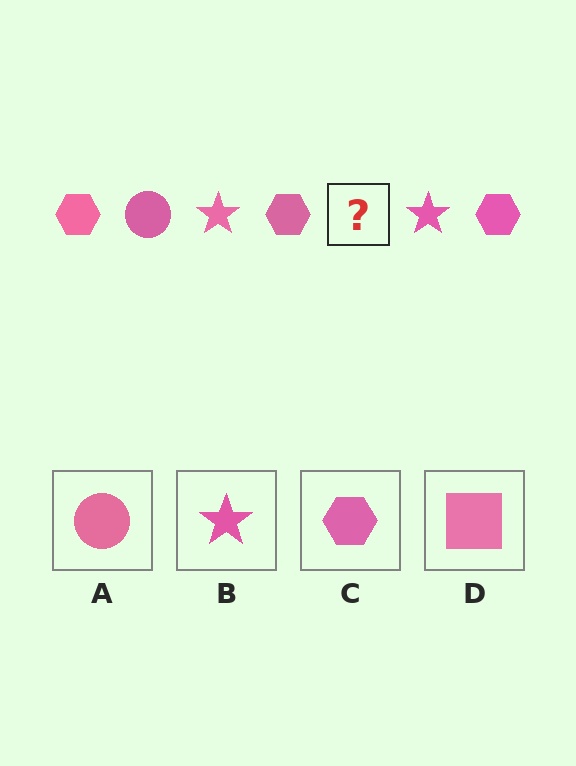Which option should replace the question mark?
Option A.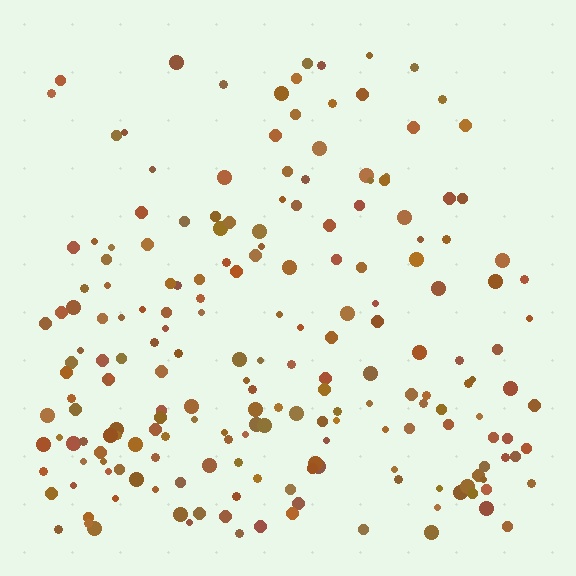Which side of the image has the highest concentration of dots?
The bottom.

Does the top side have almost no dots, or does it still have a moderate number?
Still a moderate number, just noticeably fewer than the bottom.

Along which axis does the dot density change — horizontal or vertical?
Vertical.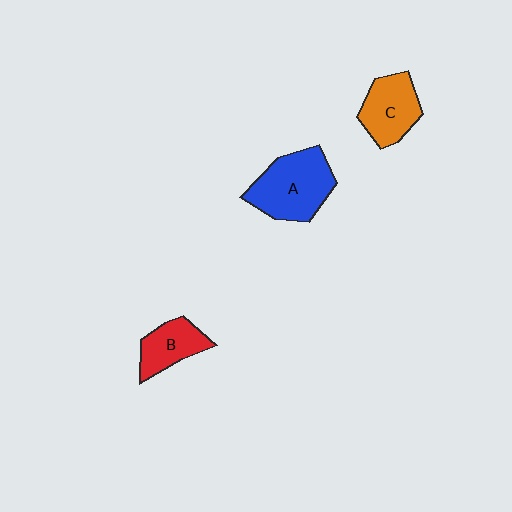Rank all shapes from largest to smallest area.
From largest to smallest: A (blue), C (orange), B (red).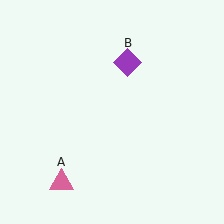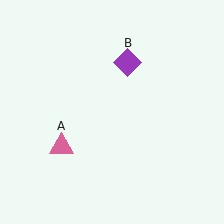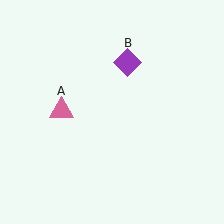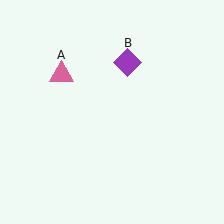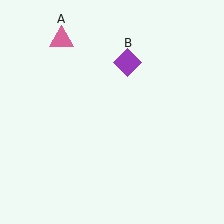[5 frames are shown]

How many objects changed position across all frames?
1 object changed position: pink triangle (object A).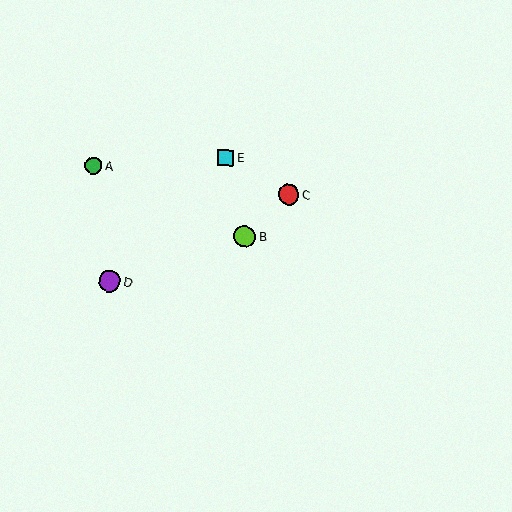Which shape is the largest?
The lime circle (labeled B) is the largest.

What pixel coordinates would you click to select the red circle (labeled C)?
Click at (289, 194) to select the red circle C.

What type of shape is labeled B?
Shape B is a lime circle.